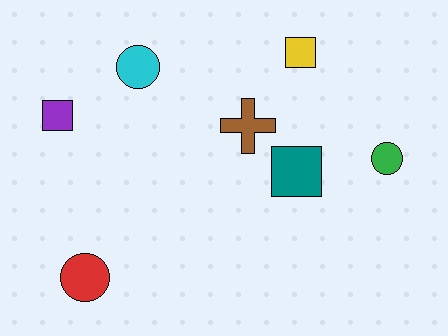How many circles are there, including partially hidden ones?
There are 3 circles.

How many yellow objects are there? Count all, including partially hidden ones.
There is 1 yellow object.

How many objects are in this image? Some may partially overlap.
There are 7 objects.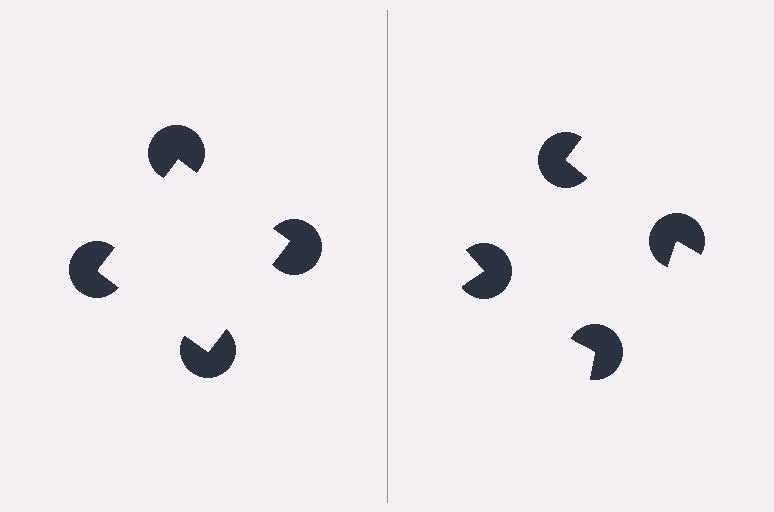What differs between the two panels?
The pac-man discs are positioned identically on both sides; only the wedge orientations differ. On the left they align to a square; on the right they are misaligned.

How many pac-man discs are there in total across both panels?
8 — 4 on each side.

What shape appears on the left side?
An illusory square.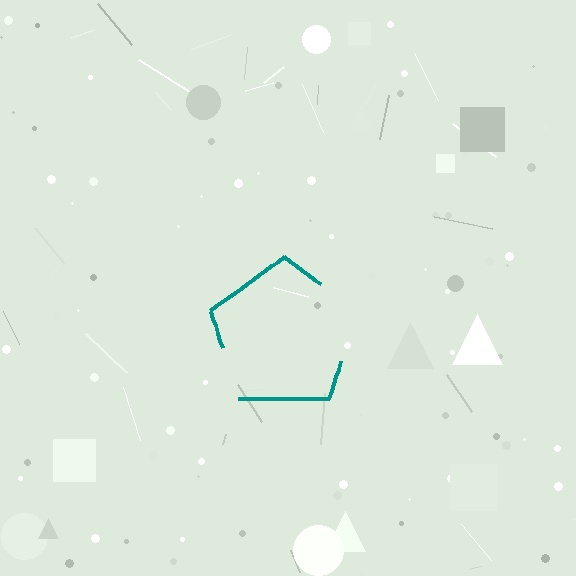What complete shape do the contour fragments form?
The contour fragments form a pentagon.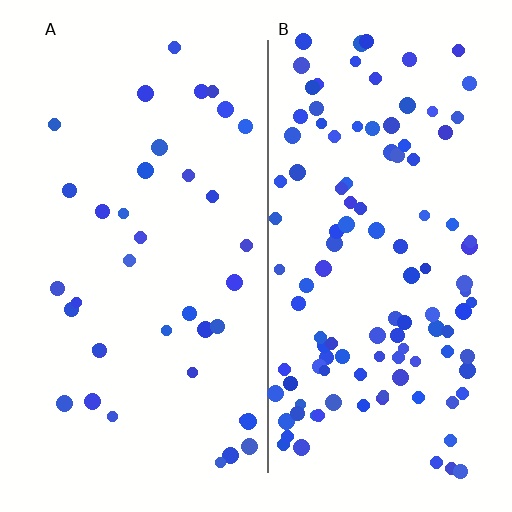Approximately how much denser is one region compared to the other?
Approximately 3.0× — region B over region A.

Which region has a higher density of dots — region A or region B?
B (the right).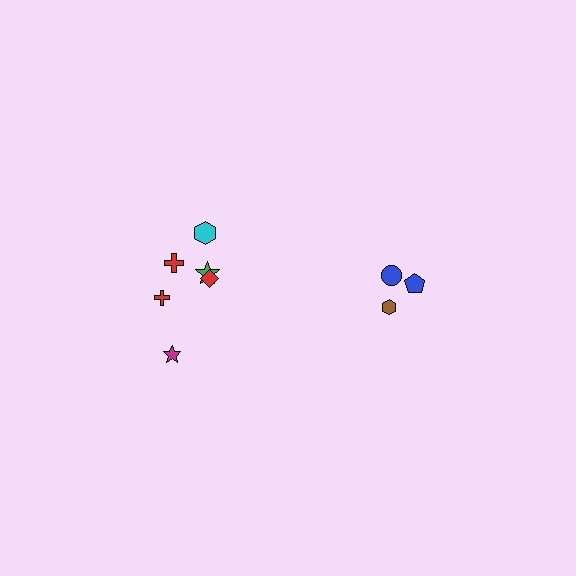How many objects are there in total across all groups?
There are 9 objects.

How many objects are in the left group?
There are 6 objects.